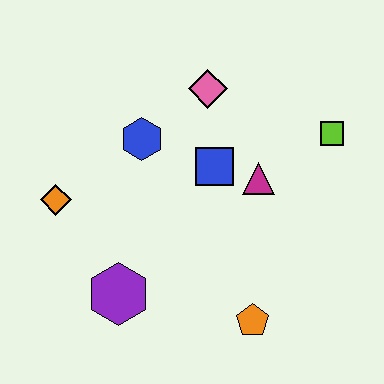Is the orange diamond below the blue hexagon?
Yes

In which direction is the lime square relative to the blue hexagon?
The lime square is to the right of the blue hexagon.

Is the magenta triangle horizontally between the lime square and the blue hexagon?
Yes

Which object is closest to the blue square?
The magenta triangle is closest to the blue square.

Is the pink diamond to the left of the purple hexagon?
No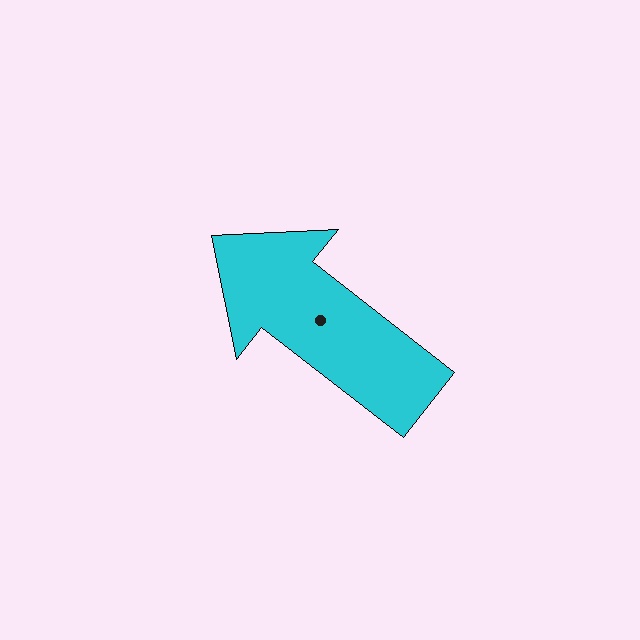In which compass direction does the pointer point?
Northwest.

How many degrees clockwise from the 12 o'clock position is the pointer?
Approximately 308 degrees.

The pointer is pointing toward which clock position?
Roughly 10 o'clock.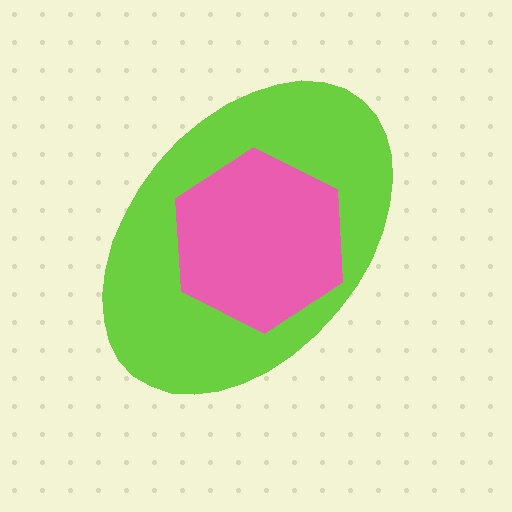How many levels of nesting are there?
2.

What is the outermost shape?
The lime ellipse.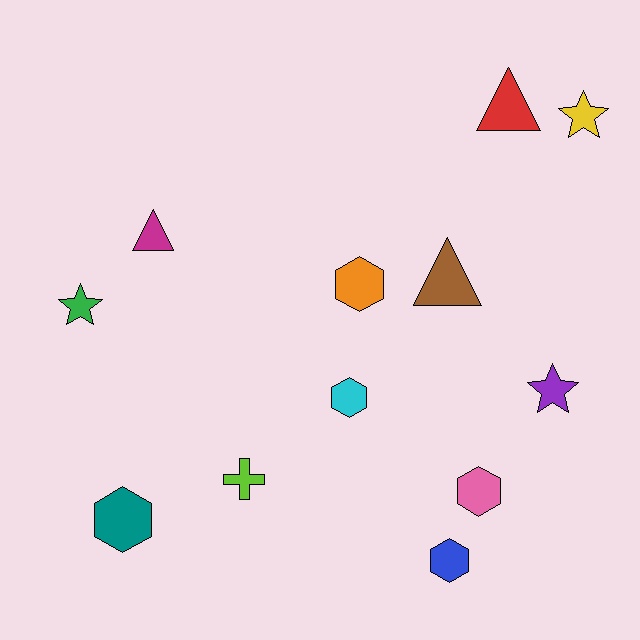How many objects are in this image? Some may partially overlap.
There are 12 objects.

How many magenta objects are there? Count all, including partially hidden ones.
There is 1 magenta object.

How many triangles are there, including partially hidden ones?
There are 3 triangles.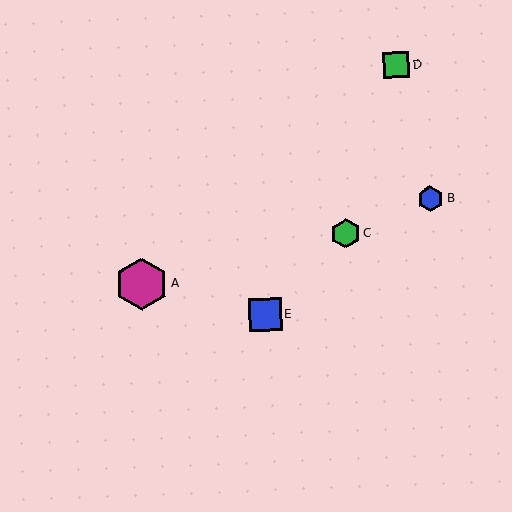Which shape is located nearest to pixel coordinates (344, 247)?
The green hexagon (labeled C) at (346, 233) is nearest to that location.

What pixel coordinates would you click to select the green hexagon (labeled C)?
Click at (346, 233) to select the green hexagon C.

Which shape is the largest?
The magenta hexagon (labeled A) is the largest.